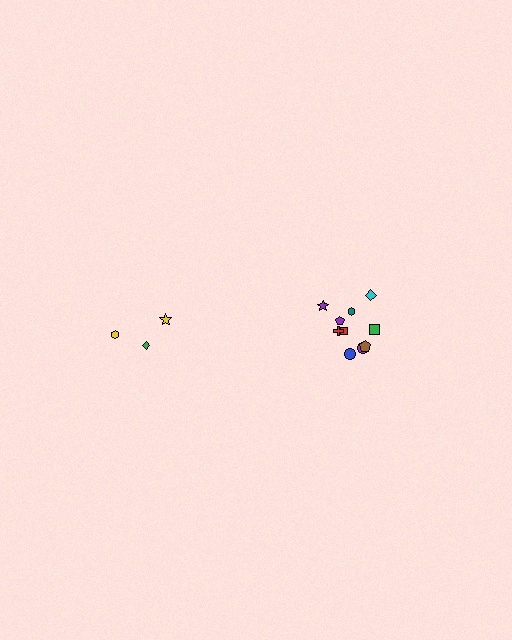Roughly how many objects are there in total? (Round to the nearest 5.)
Roughly 15 objects in total.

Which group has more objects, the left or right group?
The right group.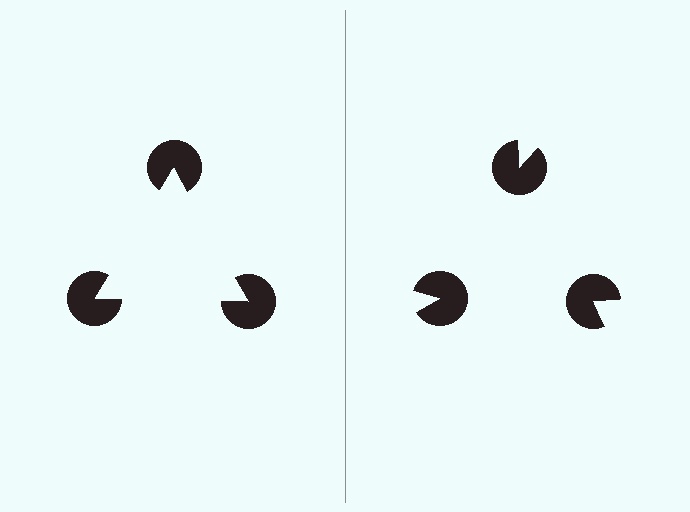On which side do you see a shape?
An illusory triangle appears on the left side. On the right side the wedge cuts are rotated, so no coherent shape forms.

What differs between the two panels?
The pac-man discs are positioned identically on both sides; only the wedge orientations differ. On the left they align to a triangle; on the right they are misaligned.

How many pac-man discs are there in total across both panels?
6 — 3 on each side.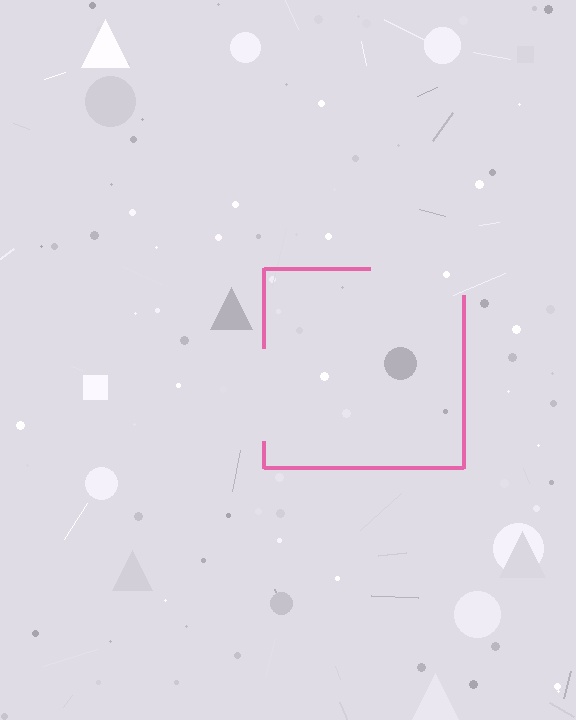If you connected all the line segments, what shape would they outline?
They would outline a square.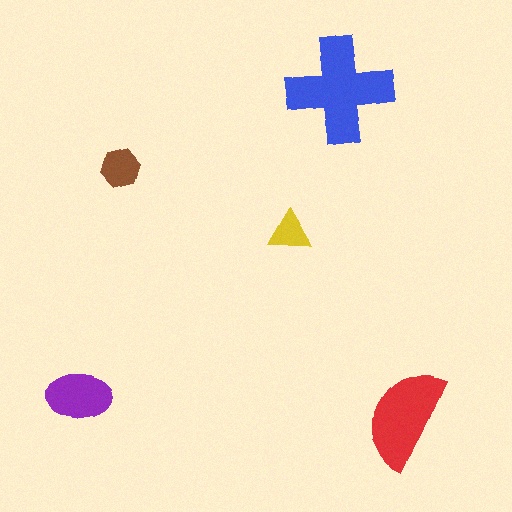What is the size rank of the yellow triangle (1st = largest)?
5th.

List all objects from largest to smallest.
The blue cross, the red semicircle, the purple ellipse, the brown hexagon, the yellow triangle.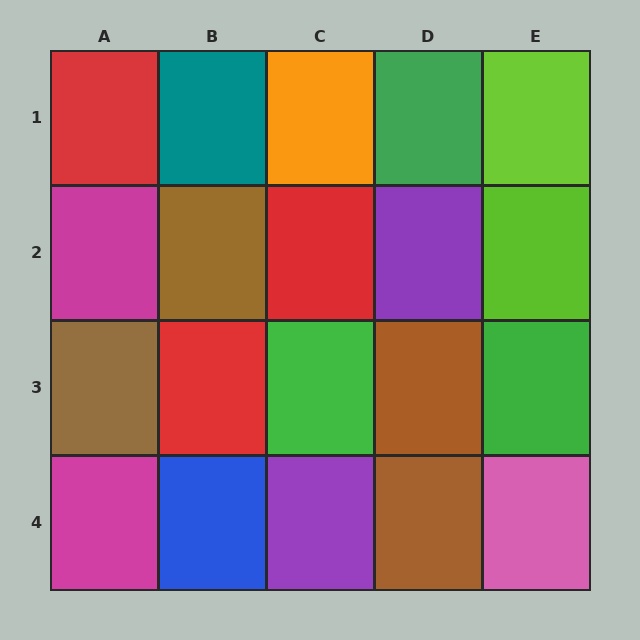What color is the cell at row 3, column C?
Green.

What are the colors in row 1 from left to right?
Red, teal, orange, green, lime.